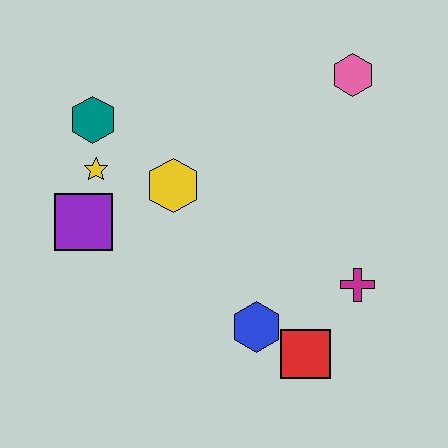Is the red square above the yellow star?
No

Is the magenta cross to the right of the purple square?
Yes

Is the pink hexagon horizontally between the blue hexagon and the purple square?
No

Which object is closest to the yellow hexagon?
The yellow star is closest to the yellow hexagon.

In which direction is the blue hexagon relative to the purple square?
The blue hexagon is to the right of the purple square.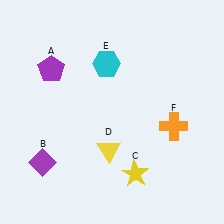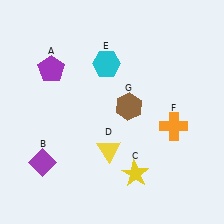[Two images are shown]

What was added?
A brown hexagon (G) was added in Image 2.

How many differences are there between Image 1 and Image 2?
There is 1 difference between the two images.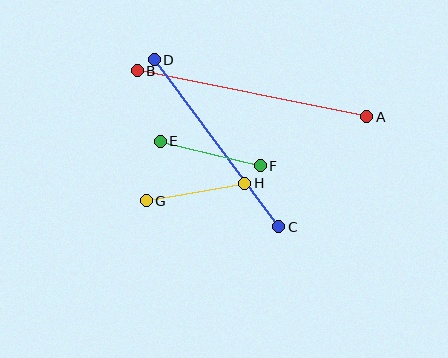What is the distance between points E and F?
The distance is approximately 103 pixels.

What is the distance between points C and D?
The distance is approximately 208 pixels.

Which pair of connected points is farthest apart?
Points A and B are farthest apart.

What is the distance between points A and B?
The distance is approximately 234 pixels.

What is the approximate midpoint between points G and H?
The midpoint is at approximately (196, 192) pixels.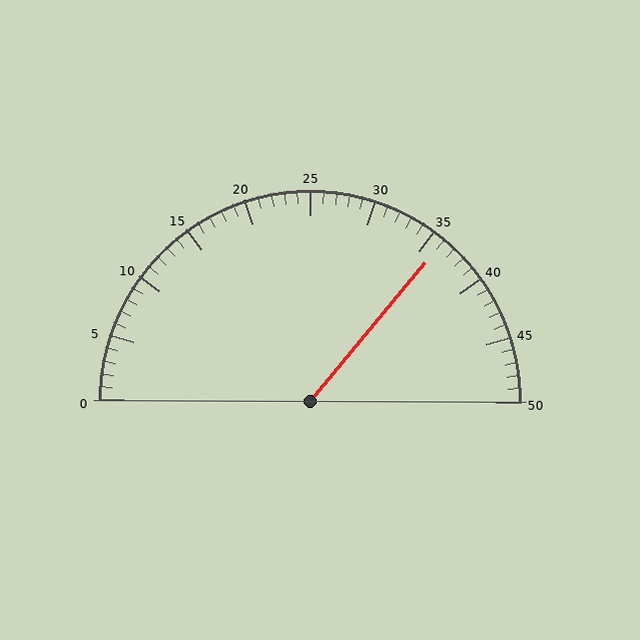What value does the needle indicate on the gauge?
The needle indicates approximately 36.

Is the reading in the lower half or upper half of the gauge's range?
The reading is in the upper half of the range (0 to 50).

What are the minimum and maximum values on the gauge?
The gauge ranges from 0 to 50.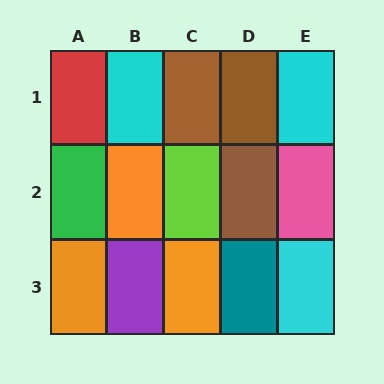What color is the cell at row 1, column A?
Red.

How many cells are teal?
1 cell is teal.